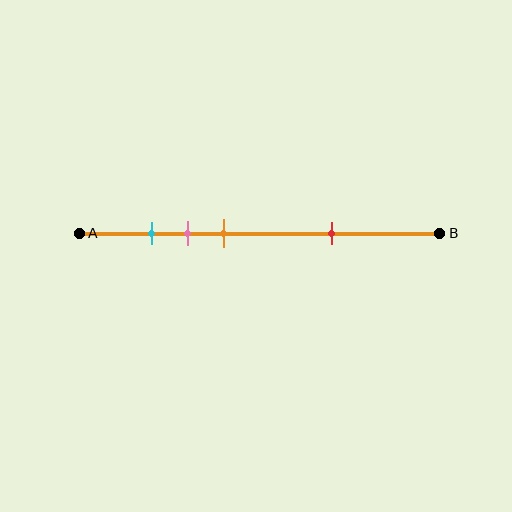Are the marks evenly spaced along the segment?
No, the marks are not evenly spaced.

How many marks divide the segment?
There are 4 marks dividing the segment.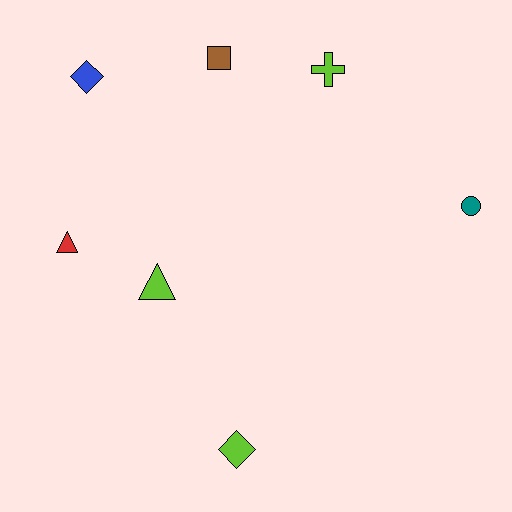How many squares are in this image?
There is 1 square.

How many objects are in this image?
There are 7 objects.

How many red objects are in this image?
There is 1 red object.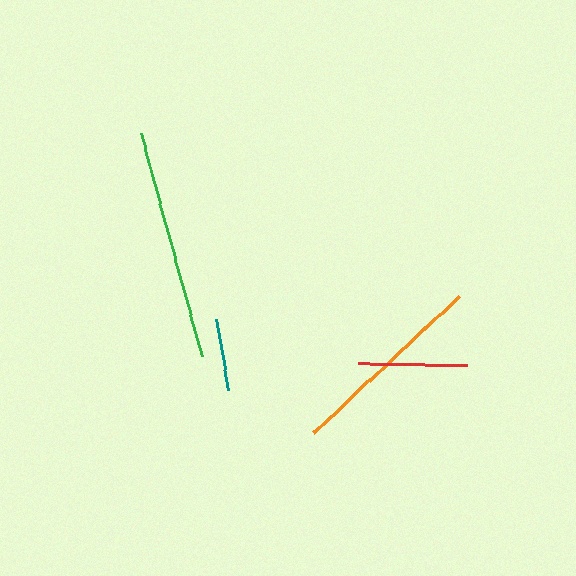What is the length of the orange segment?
The orange segment is approximately 199 pixels long.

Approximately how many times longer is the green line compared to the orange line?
The green line is approximately 1.2 times the length of the orange line.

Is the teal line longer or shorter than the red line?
The red line is longer than the teal line.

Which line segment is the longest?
The green line is the longest at approximately 231 pixels.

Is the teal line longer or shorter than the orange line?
The orange line is longer than the teal line.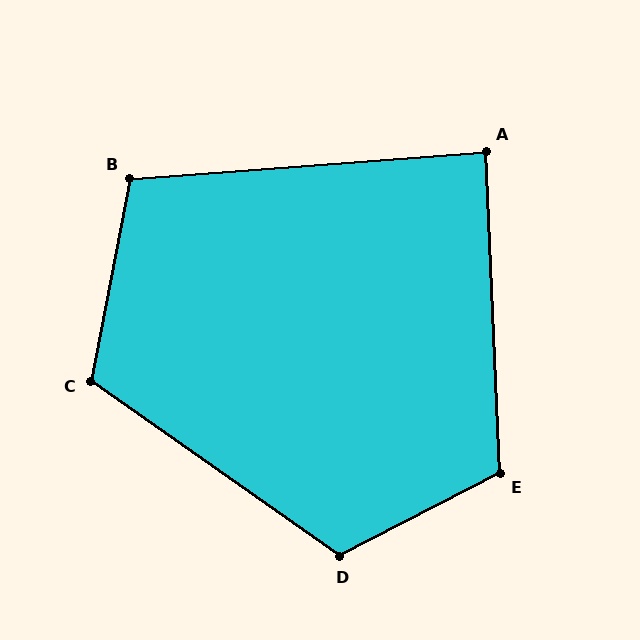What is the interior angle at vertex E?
Approximately 115 degrees (obtuse).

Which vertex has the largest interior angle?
D, at approximately 118 degrees.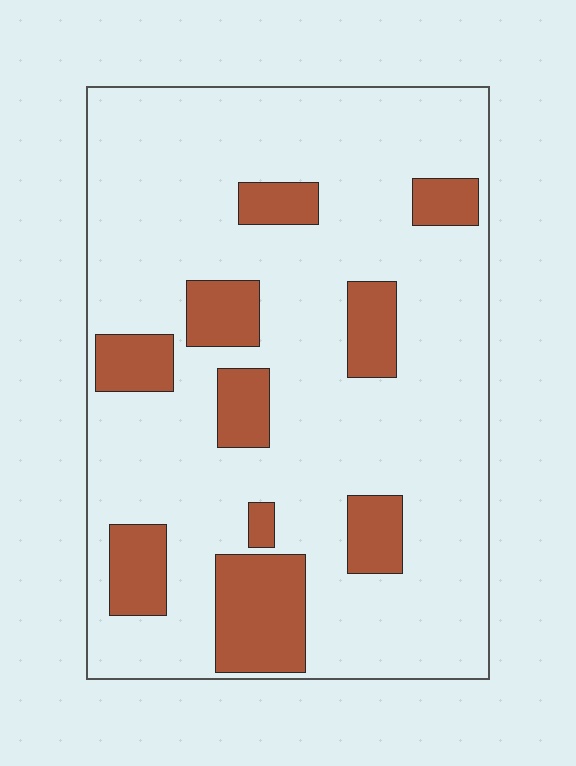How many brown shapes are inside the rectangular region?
10.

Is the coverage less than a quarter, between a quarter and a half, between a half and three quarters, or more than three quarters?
Less than a quarter.